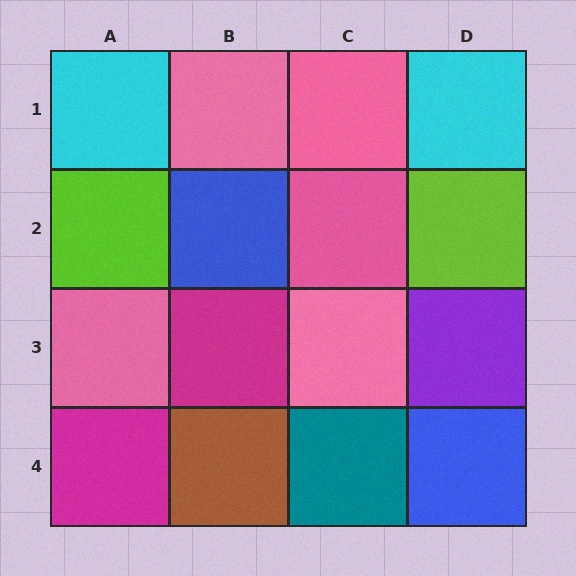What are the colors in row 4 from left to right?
Magenta, brown, teal, blue.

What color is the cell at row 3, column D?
Purple.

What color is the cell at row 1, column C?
Pink.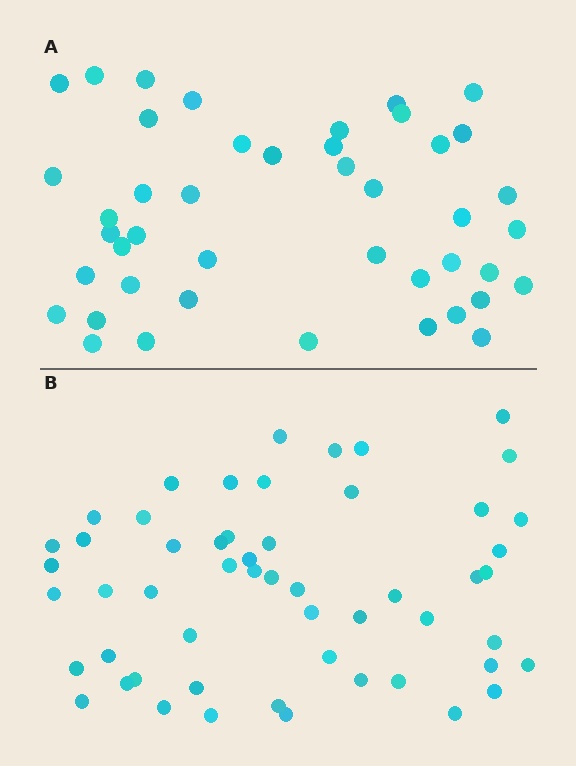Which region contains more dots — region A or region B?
Region B (the bottom region) has more dots.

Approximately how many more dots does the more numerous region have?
Region B has roughly 10 or so more dots than region A.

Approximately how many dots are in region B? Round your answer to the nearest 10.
About 50 dots. (The exact count is 54, which rounds to 50.)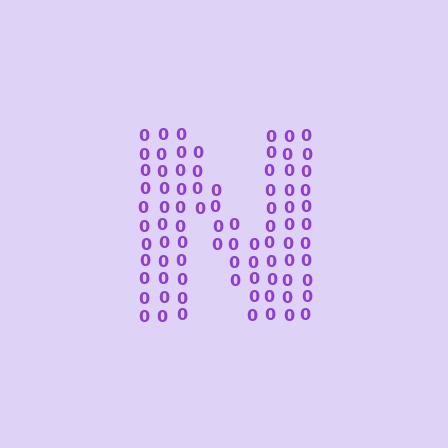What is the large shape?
The large shape is the letter N.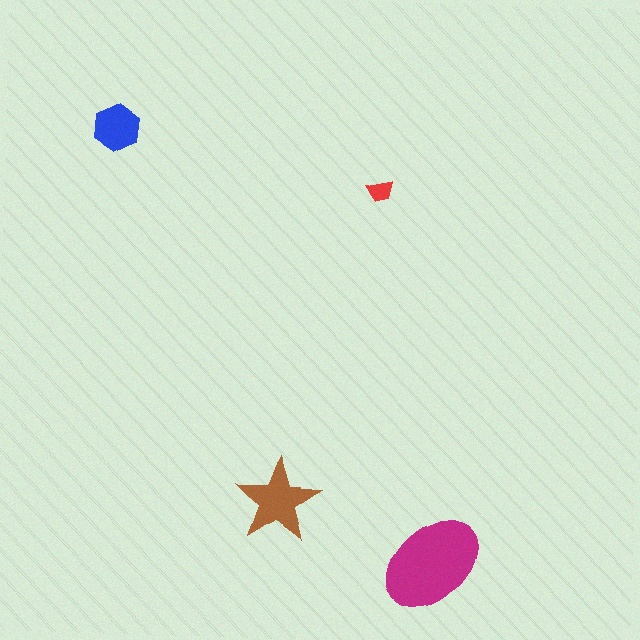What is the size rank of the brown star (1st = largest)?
2nd.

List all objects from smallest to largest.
The red trapezoid, the blue hexagon, the brown star, the magenta ellipse.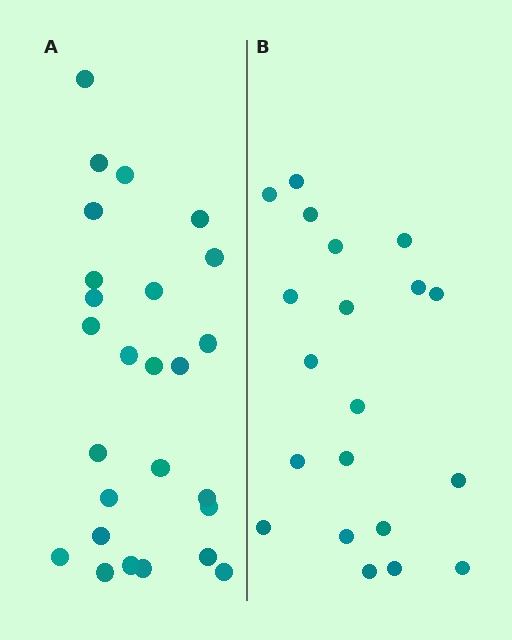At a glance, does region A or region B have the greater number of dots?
Region A (the left region) has more dots.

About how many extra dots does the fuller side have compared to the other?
Region A has about 6 more dots than region B.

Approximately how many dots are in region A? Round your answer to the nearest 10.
About 30 dots. (The exact count is 26, which rounds to 30.)